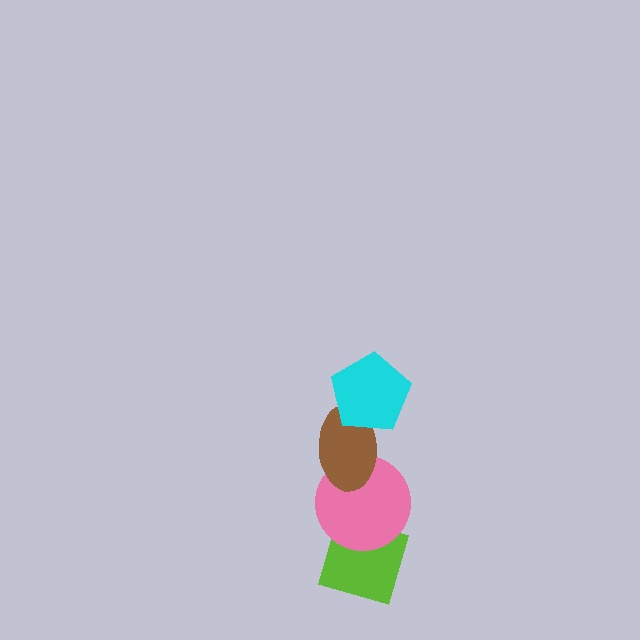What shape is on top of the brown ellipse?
The cyan pentagon is on top of the brown ellipse.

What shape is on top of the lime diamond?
The pink circle is on top of the lime diamond.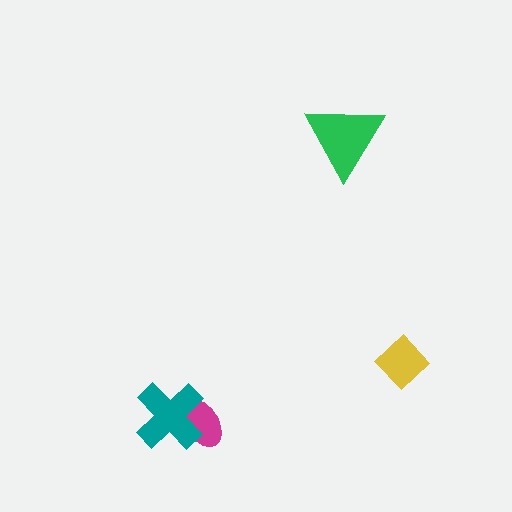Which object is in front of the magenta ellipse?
The teal cross is in front of the magenta ellipse.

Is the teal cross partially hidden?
No, no other shape covers it.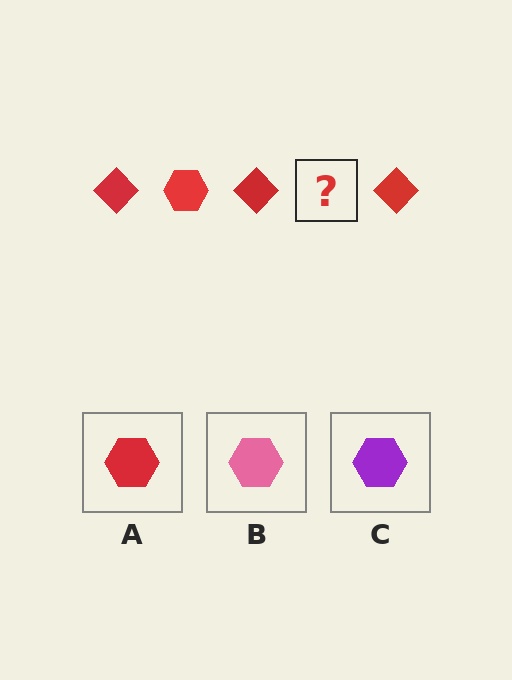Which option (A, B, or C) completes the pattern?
A.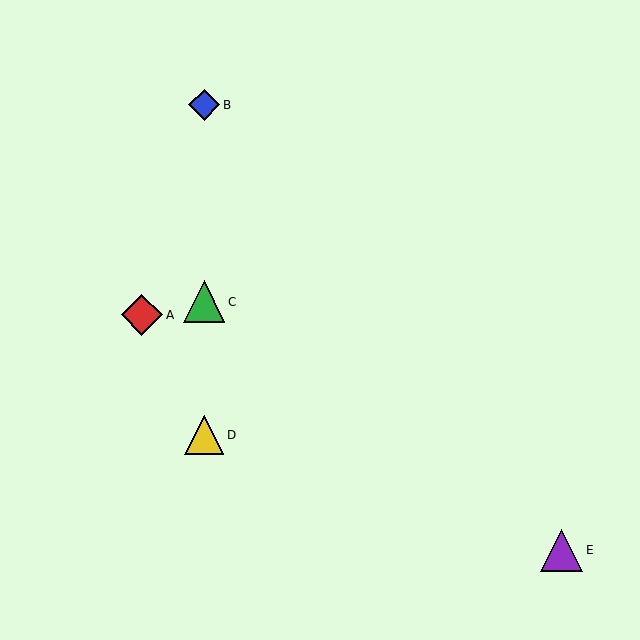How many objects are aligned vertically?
3 objects (B, C, D) are aligned vertically.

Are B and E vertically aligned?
No, B is at x≈204 and E is at x≈562.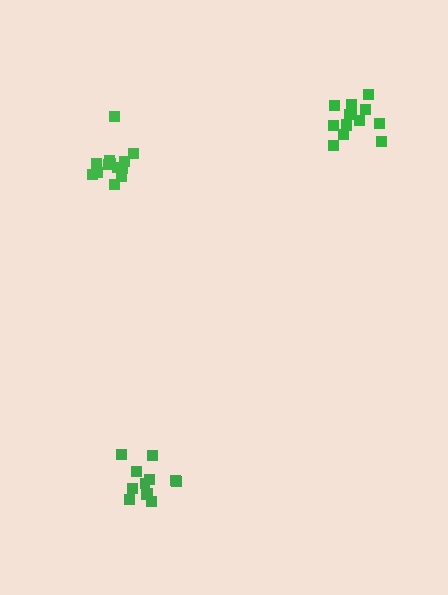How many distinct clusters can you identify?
There are 3 distinct clusters.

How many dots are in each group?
Group 1: 13 dots, Group 2: 12 dots, Group 3: 14 dots (39 total).